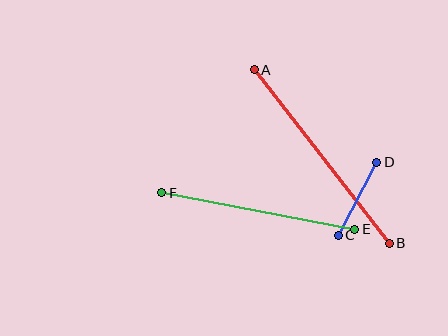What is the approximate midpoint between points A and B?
The midpoint is at approximately (322, 156) pixels.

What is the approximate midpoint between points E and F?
The midpoint is at approximately (258, 211) pixels.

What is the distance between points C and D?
The distance is approximately 83 pixels.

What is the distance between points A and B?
The distance is approximately 220 pixels.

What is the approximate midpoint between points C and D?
The midpoint is at approximately (358, 199) pixels.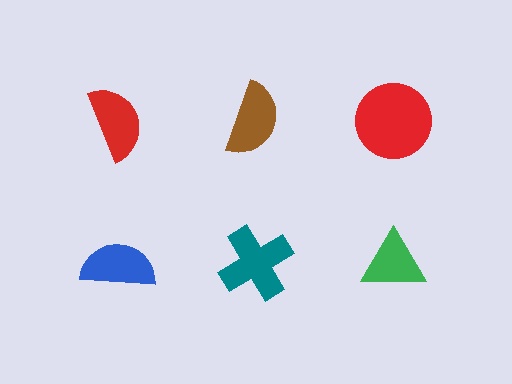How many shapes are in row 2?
3 shapes.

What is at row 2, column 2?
A teal cross.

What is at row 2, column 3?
A green triangle.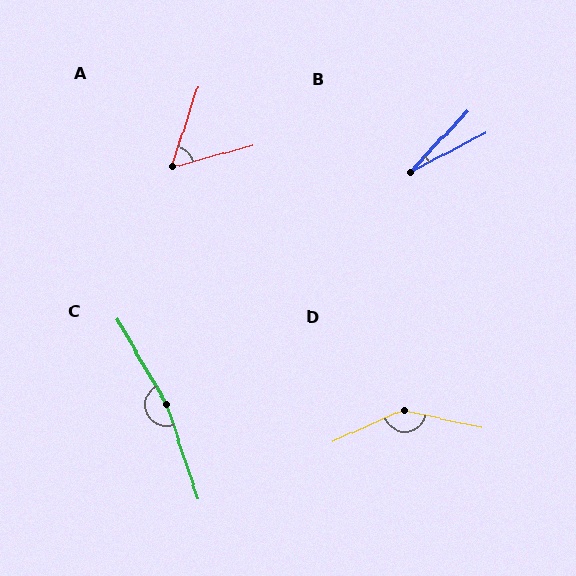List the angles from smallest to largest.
B (20°), A (57°), D (144°), C (168°).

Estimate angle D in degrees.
Approximately 144 degrees.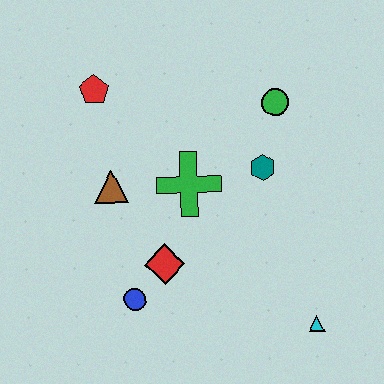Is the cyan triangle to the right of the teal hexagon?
Yes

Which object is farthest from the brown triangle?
The cyan triangle is farthest from the brown triangle.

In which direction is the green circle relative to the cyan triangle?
The green circle is above the cyan triangle.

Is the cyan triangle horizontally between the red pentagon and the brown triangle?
No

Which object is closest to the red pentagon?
The brown triangle is closest to the red pentagon.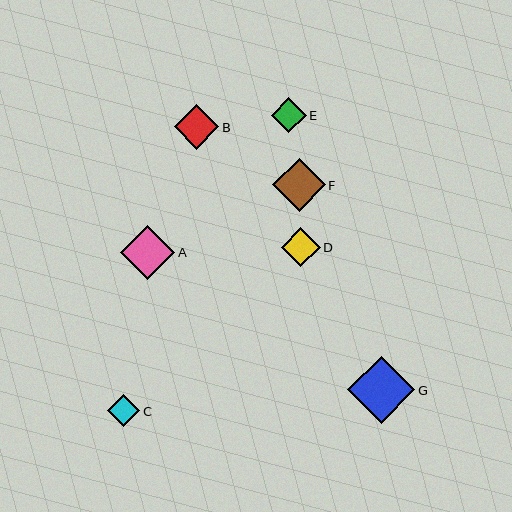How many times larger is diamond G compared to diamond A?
Diamond G is approximately 1.3 times the size of diamond A.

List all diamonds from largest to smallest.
From largest to smallest: G, A, F, B, D, E, C.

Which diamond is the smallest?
Diamond C is the smallest with a size of approximately 32 pixels.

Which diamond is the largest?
Diamond G is the largest with a size of approximately 67 pixels.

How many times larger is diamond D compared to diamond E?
Diamond D is approximately 1.1 times the size of diamond E.